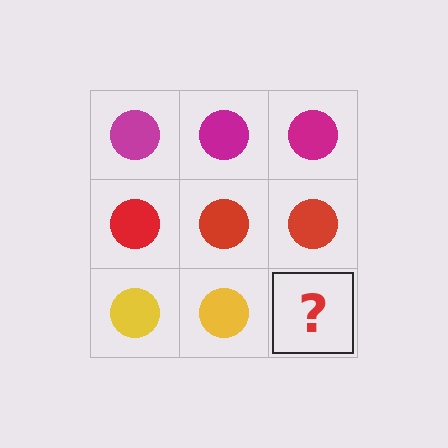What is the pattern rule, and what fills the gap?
The rule is that each row has a consistent color. The gap should be filled with a yellow circle.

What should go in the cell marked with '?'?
The missing cell should contain a yellow circle.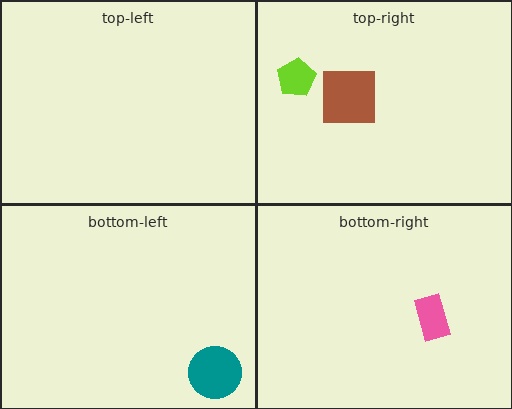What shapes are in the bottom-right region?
The pink rectangle.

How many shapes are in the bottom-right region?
1.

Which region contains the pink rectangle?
The bottom-right region.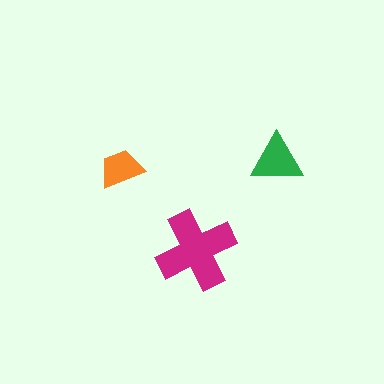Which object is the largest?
The magenta cross.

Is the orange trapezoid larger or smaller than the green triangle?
Smaller.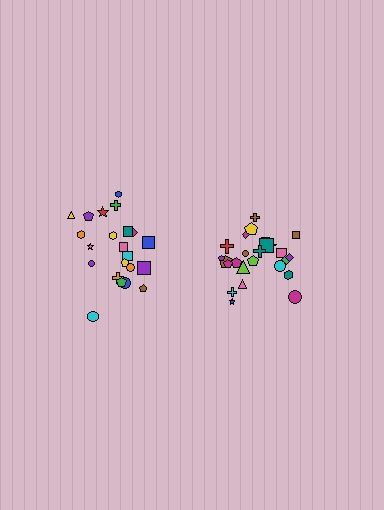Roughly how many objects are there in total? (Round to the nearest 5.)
Roughly 45 objects in total.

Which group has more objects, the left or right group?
The right group.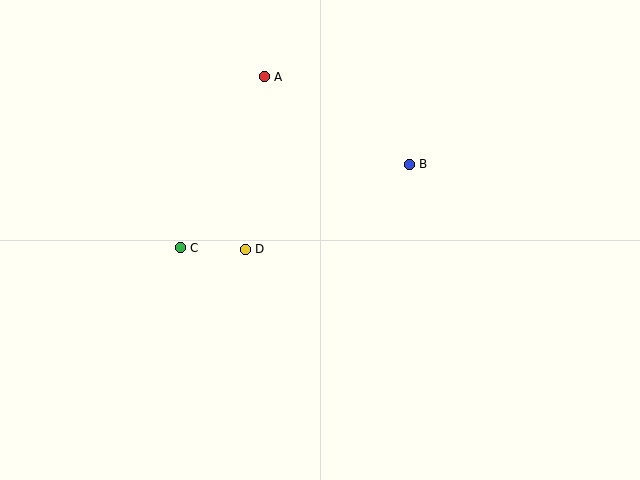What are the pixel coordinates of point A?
Point A is at (264, 77).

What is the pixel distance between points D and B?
The distance between D and B is 185 pixels.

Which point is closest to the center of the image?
Point D at (245, 249) is closest to the center.